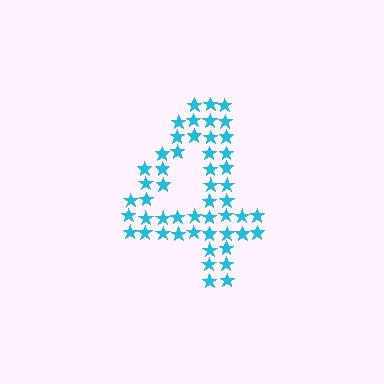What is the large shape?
The large shape is the digit 4.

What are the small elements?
The small elements are stars.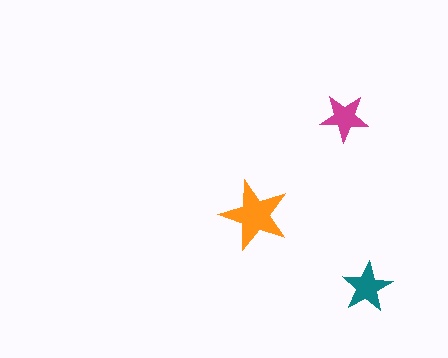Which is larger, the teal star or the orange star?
The orange one.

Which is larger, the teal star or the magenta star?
The teal one.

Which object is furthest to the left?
The orange star is leftmost.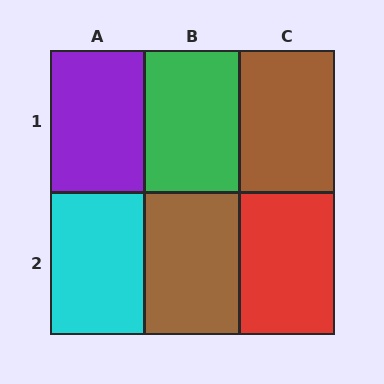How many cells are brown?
2 cells are brown.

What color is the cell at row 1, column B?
Green.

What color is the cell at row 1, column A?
Purple.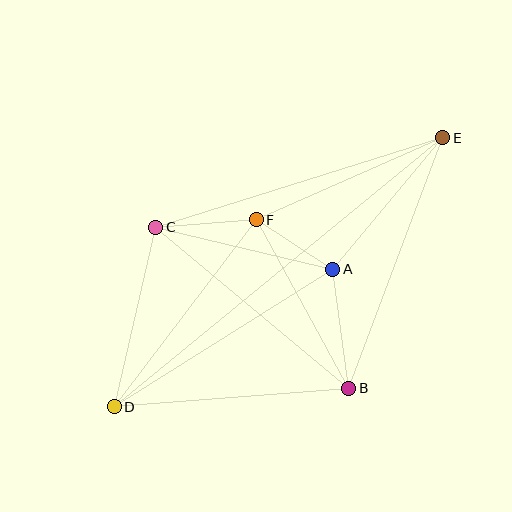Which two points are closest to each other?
Points A and F are closest to each other.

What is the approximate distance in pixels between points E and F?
The distance between E and F is approximately 204 pixels.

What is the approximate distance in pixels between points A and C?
The distance between A and C is approximately 182 pixels.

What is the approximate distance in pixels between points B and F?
The distance between B and F is approximately 192 pixels.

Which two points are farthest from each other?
Points D and E are farthest from each other.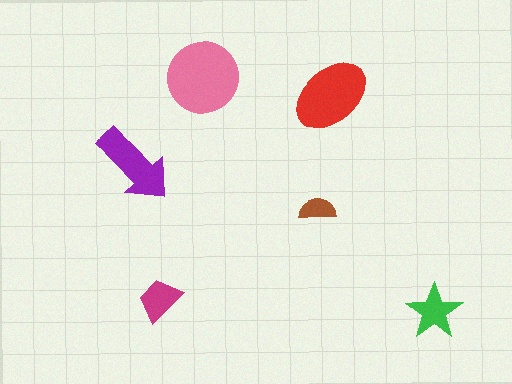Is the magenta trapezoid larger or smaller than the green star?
Smaller.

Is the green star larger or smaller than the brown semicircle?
Larger.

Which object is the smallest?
The brown semicircle.